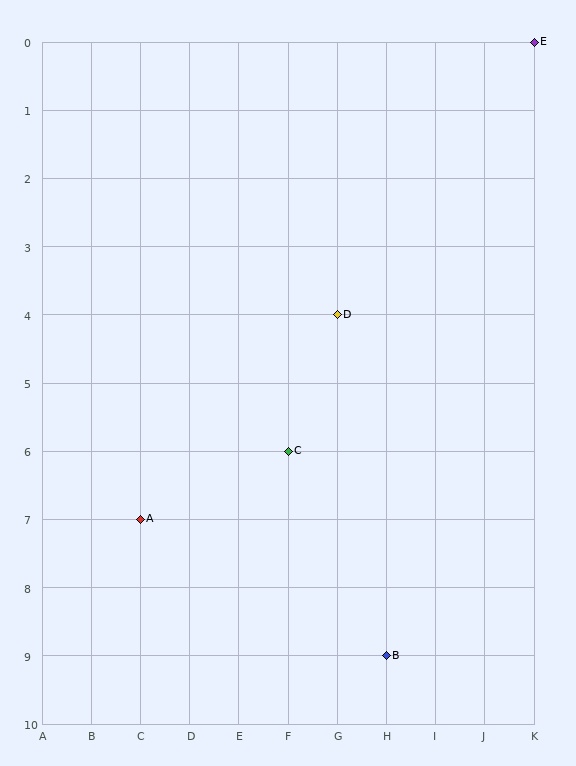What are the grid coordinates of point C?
Point C is at grid coordinates (F, 6).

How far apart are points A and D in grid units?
Points A and D are 4 columns and 3 rows apart (about 5.0 grid units diagonally).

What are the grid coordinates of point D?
Point D is at grid coordinates (G, 4).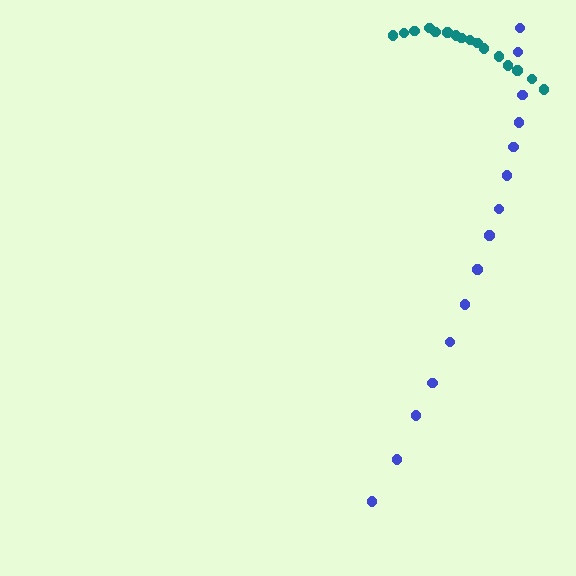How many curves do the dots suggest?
There are 2 distinct paths.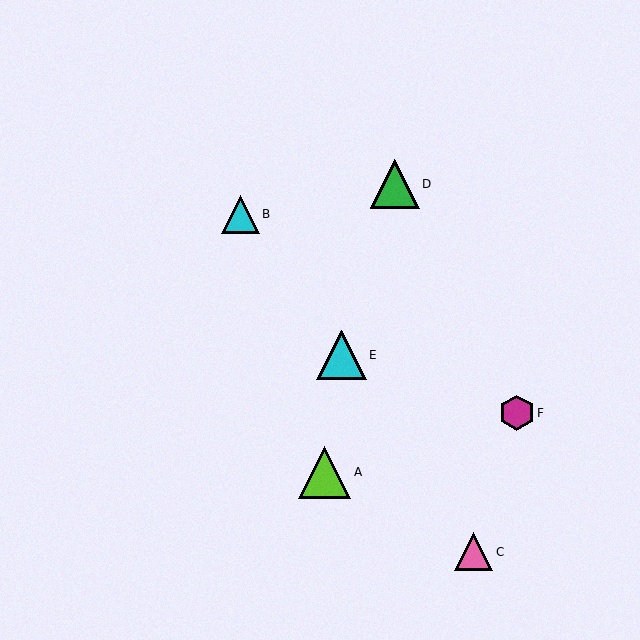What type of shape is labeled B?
Shape B is a cyan triangle.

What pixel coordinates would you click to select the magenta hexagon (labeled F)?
Click at (517, 413) to select the magenta hexagon F.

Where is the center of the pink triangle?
The center of the pink triangle is at (474, 552).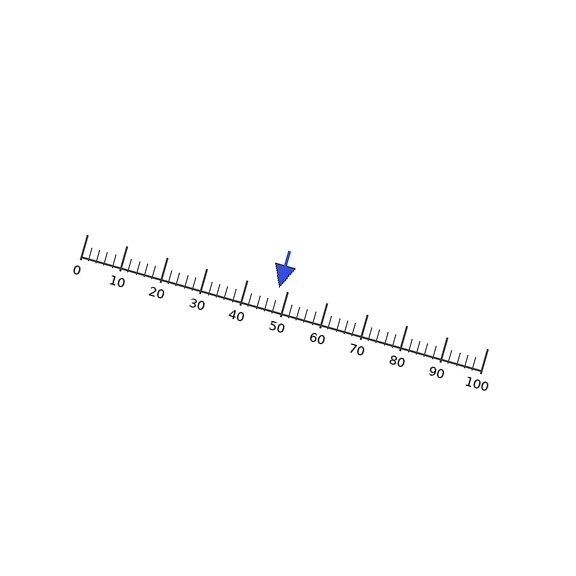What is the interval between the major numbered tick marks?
The major tick marks are spaced 10 units apart.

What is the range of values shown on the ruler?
The ruler shows values from 0 to 100.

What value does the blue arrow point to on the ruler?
The blue arrow points to approximately 48.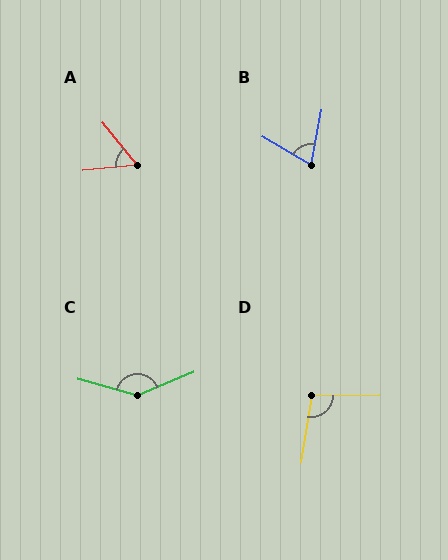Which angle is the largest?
C, at approximately 142 degrees.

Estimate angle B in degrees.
Approximately 70 degrees.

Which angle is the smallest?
A, at approximately 57 degrees.